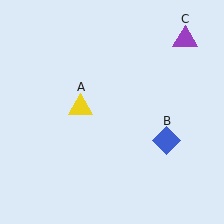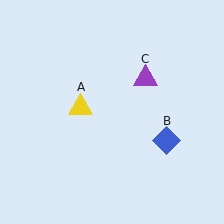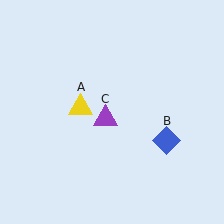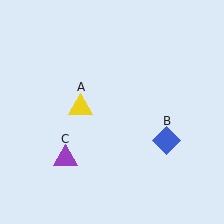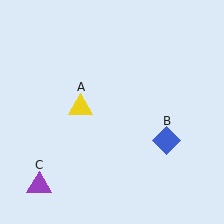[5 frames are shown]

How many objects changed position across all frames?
1 object changed position: purple triangle (object C).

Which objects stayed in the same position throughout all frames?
Yellow triangle (object A) and blue diamond (object B) remained stationary.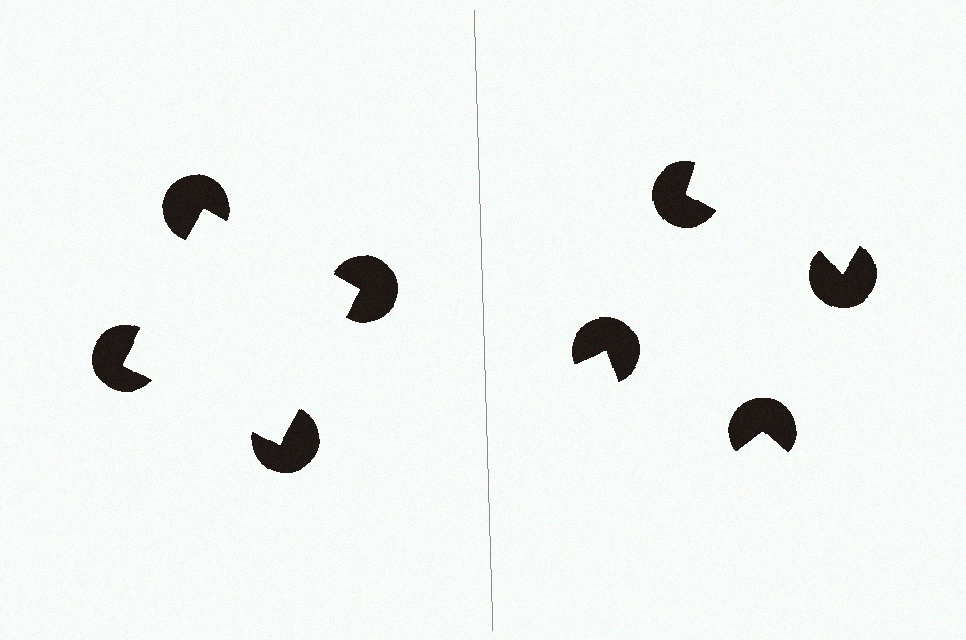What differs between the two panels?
The pac-man discs are positioned identically on both sides; only the wedge orientations differ. On the left they align to a square; on the right they are misaligned.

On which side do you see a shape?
An illusory square appears on the left side. On the right side the wedge cuts are rotated, so no coherent shape forms.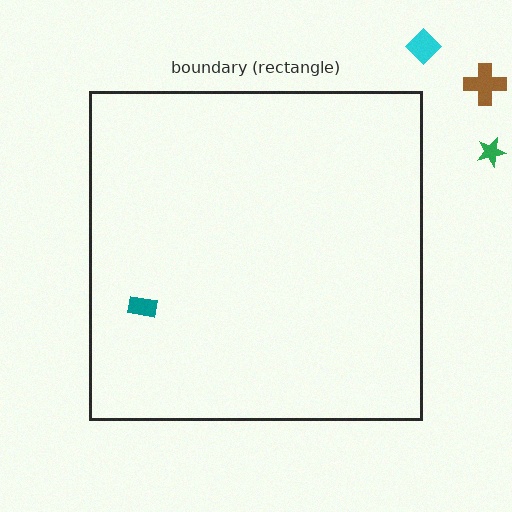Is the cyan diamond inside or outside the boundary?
Outside.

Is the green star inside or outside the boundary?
Outside.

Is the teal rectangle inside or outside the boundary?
Inside.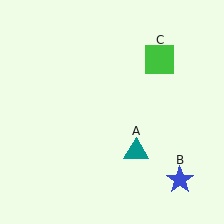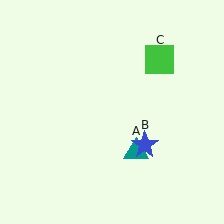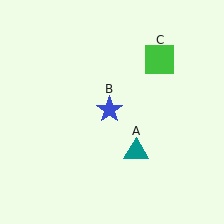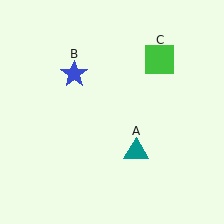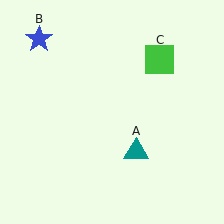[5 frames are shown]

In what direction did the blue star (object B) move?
The blue star (object B) moved up and to the left.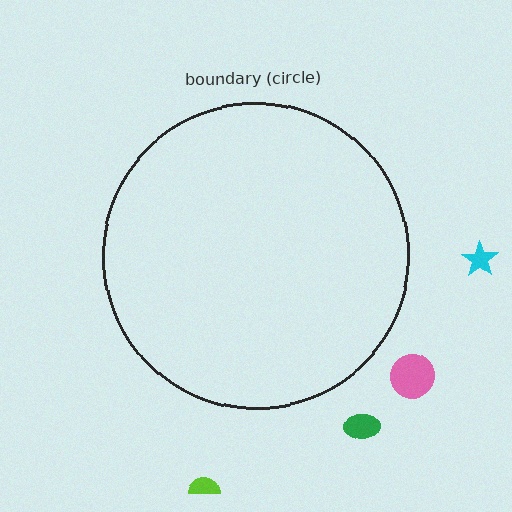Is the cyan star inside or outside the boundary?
Outside.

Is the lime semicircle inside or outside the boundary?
Outside.